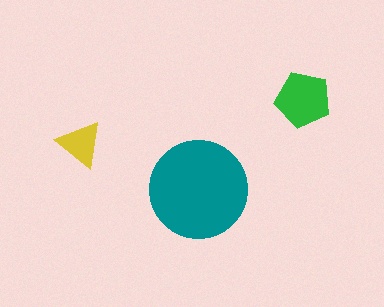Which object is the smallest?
The yellow triangle.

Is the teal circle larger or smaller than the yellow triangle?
Larger.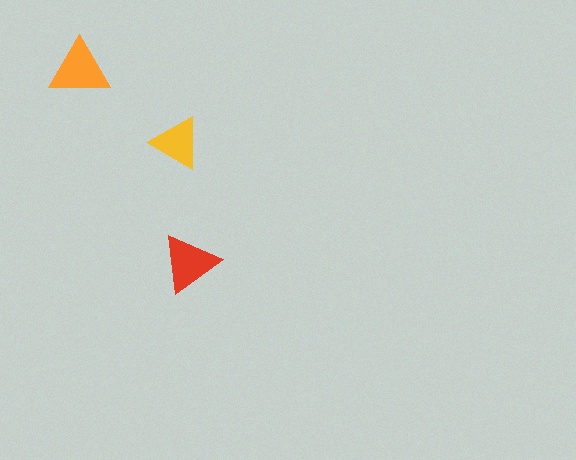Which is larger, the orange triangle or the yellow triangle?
The orange one.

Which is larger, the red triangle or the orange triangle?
The orange one.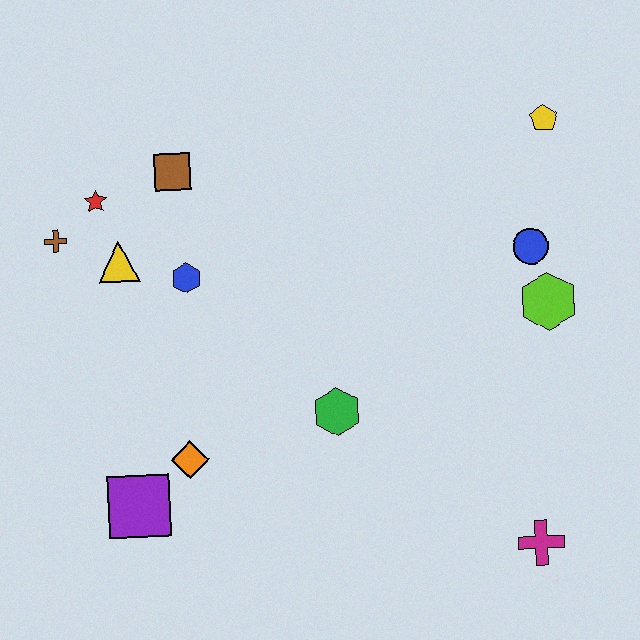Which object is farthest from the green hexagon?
The yellow pentagon is farthest from the green hexagon.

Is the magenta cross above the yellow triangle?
No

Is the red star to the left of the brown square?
Yes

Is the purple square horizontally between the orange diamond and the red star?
Yes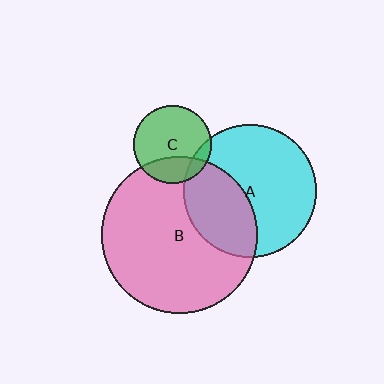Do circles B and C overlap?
Yes.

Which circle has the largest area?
Circle B (pink).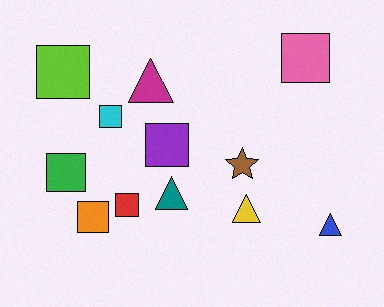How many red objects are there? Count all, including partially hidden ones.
There is 1 red object.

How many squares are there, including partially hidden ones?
There are 7 squares.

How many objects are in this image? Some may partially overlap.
There are 12 objects.